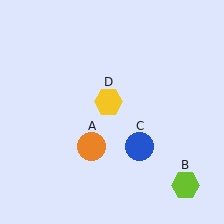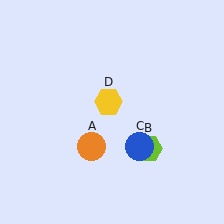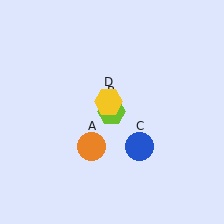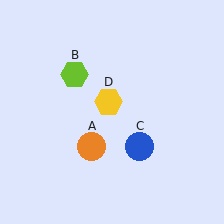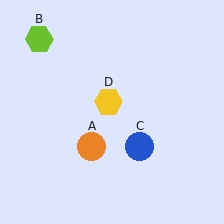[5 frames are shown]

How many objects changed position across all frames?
1 object changed position: lime hexagon (object B).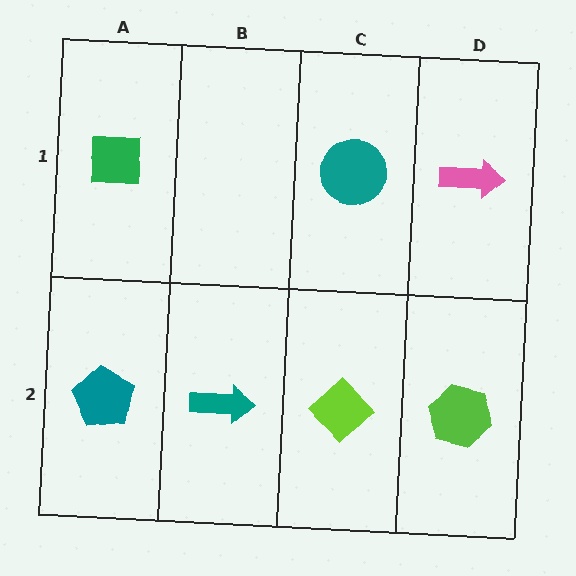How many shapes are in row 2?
4 shapes.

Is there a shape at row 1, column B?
No, that cell is empty.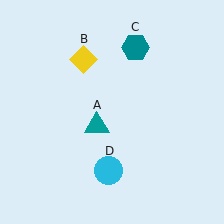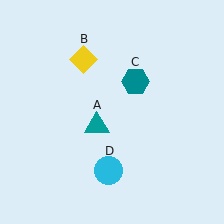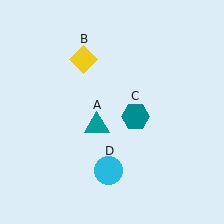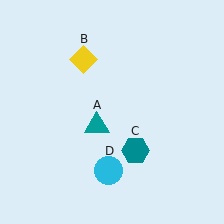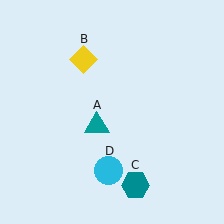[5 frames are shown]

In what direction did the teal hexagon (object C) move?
The teal hexagon (object C) moved down.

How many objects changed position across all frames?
1 object changed position: teal hexagon (object C).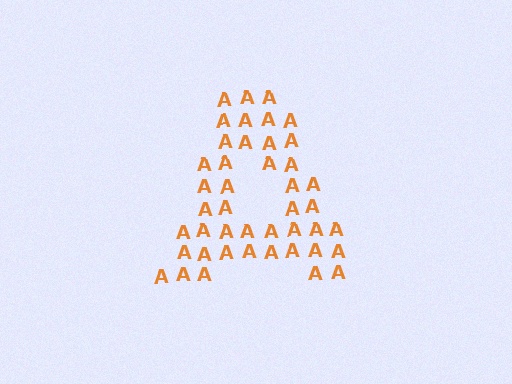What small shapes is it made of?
It is made of small letter A's.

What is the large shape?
The large shape is the letter A.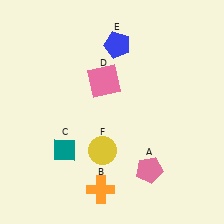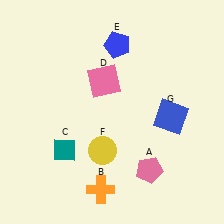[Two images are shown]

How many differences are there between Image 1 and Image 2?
There is 1 difference between the two images.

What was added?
A blue square (G) was added in Image 2.